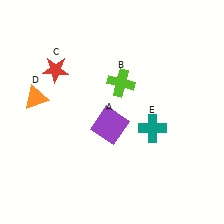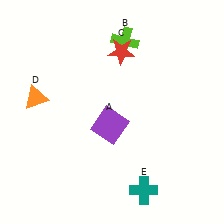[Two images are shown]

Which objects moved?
The objects that moved are: the lime cross (B), the red star (C), the teal cross (E).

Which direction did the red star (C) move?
The red star (C) moved right.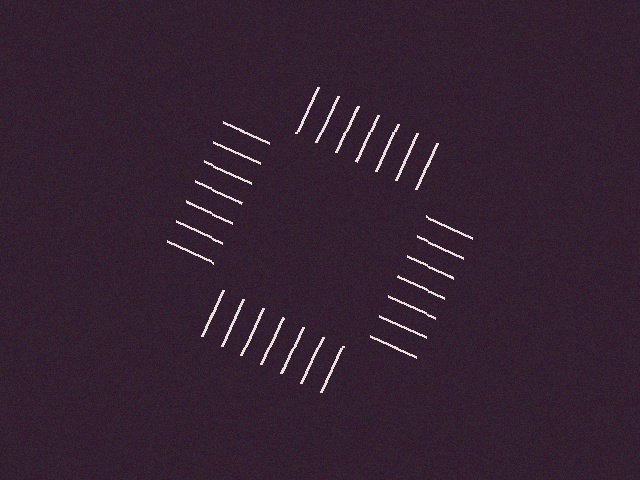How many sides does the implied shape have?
4 sides — the line-ends trace a square.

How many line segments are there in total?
28 — 7 along each of the 4 edges.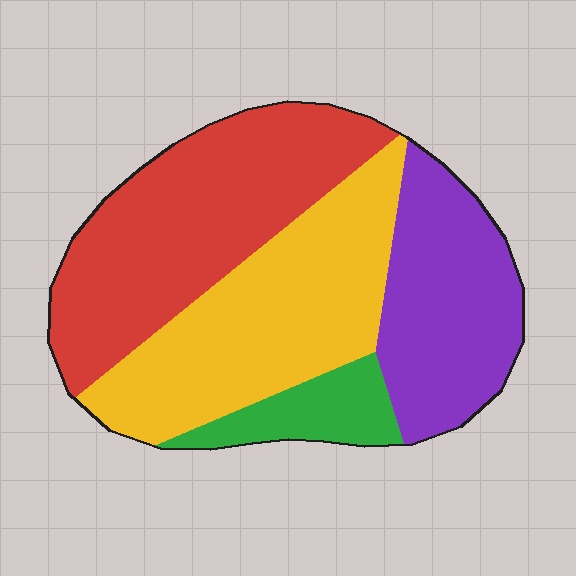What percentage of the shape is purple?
Purple takes up about one quarter (1/4) of the shape.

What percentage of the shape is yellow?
Yellow covers roughly 35% of the shape.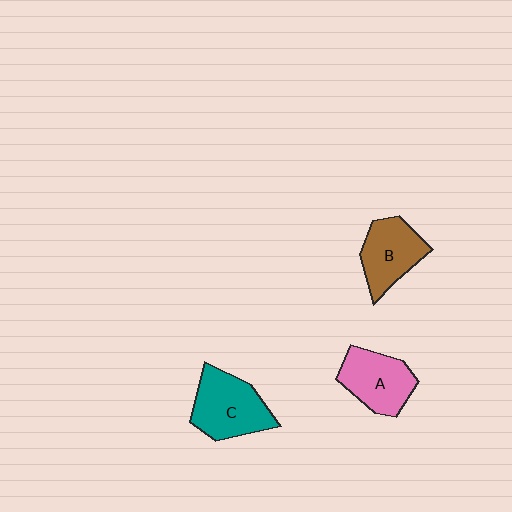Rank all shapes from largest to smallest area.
From largest to smallest: C (teal), A (pink), B (brown).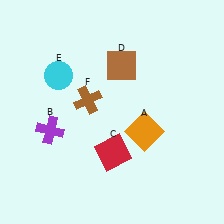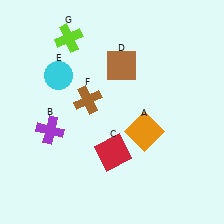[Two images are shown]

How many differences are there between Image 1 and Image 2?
There is 1 difference between the two images.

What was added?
A lime cross (G) was added in Image 2.